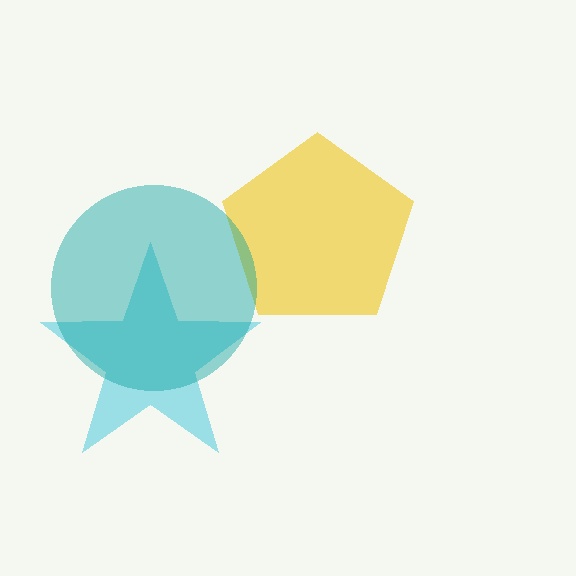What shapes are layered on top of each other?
The layered shapes are: a yellow pentagon, a cyan star, a teal circle.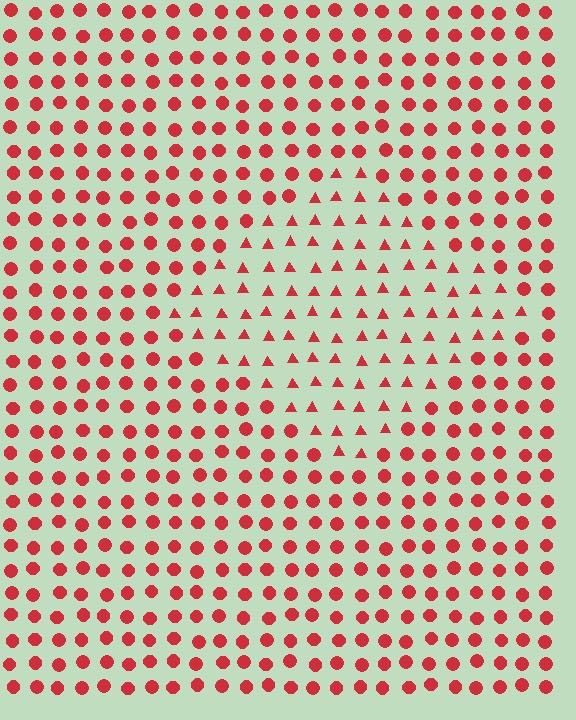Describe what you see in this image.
The image is filled with small red elements arranged in a uniform grid. A diamond-shaped region contains triangles, while the surrounding area contains circles. The boundary is defined purely by the change in element shape.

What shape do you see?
I see a diamond.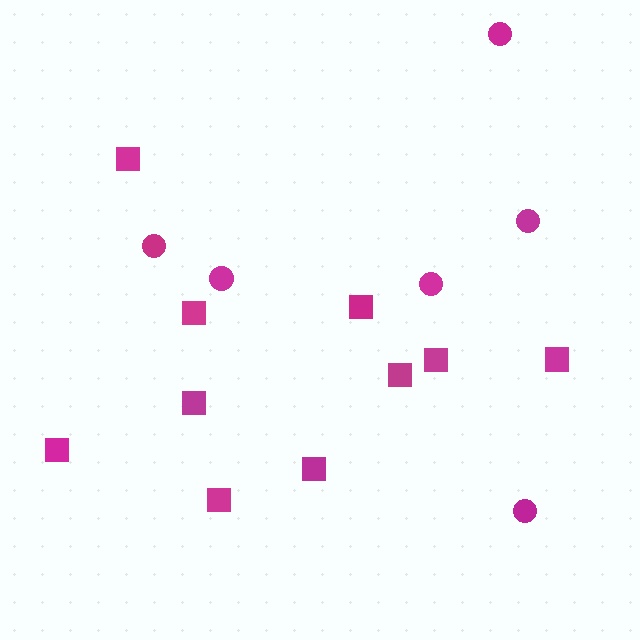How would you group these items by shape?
There are 2 groups: one group of circles (6) and one group of squares (10).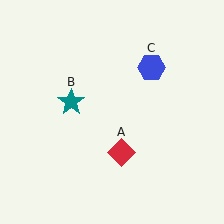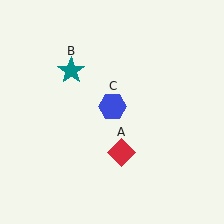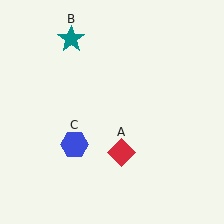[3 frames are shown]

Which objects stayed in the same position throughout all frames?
Red diamond (object A) remained stationary.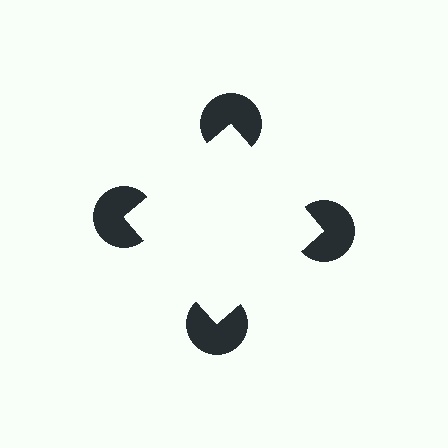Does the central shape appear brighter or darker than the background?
It typically appears slightly brighter than the background, even though no actual brightness change is drawn.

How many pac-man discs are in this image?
There are 4 — one at each vertex of the illusory square.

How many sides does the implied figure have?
4 sides.